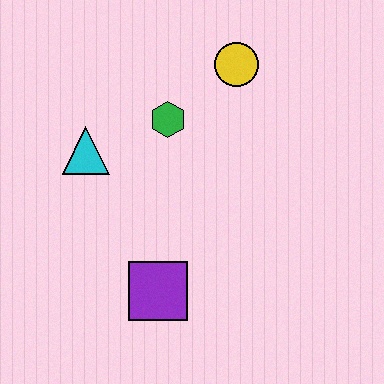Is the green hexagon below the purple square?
No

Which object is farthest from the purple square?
The yellow circle is farthest from the purple square.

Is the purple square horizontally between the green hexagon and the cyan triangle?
Yes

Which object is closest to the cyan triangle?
The green hexagon is closest to the cyan triangle.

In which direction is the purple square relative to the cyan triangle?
The purple square is below the cyan triangle.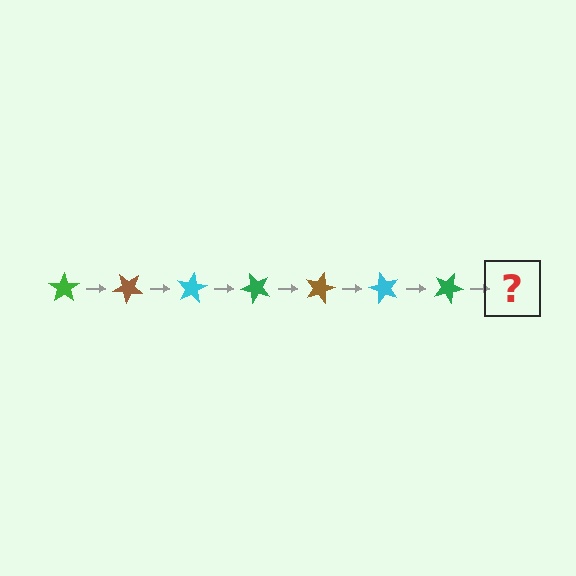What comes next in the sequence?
The next element should be a brown star, rotated 280 degrees from the start.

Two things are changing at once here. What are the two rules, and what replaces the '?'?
The two rules are that it rotates 40 degrees each step and the color cycles through green, brown, and cyan. The '?' should be a brown star, rotated 280 degrees from the start.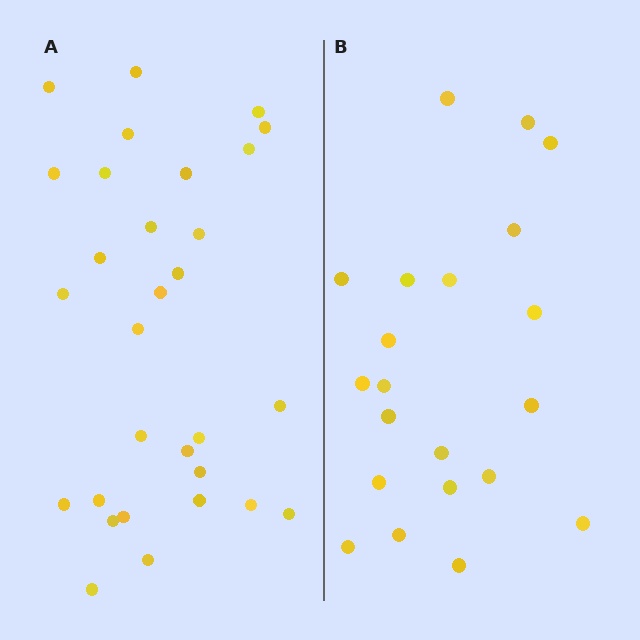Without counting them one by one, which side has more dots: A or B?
Region A (the left region) has more dots.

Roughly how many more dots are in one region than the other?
Region A has roughly 8 or so more dots than region B.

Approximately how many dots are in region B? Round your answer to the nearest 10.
About 20 dots. (The exact count is 21, which rounds to 20.)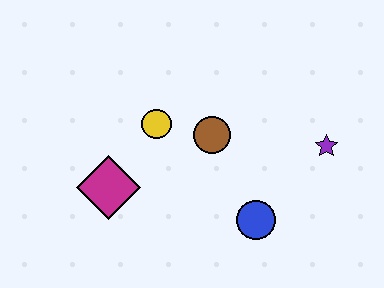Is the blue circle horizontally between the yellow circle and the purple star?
Yes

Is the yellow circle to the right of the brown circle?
No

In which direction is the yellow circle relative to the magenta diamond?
The yellow circle is above the magenta diamond.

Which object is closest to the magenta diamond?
The yellow circle is closest to the magenta diamond.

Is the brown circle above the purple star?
Yes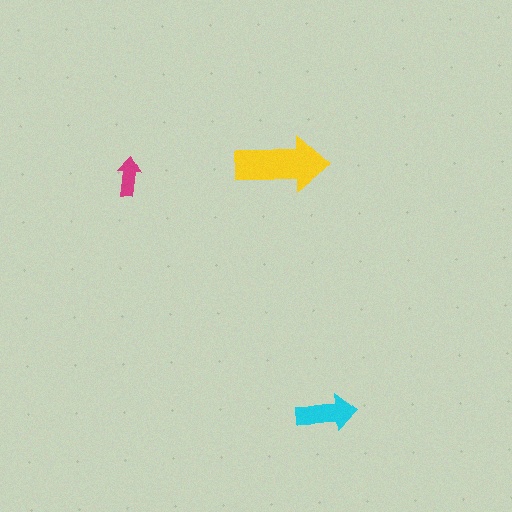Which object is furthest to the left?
The magenta arrow is leftmost.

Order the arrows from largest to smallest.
the yellow one, the cyan one, the magenta one.